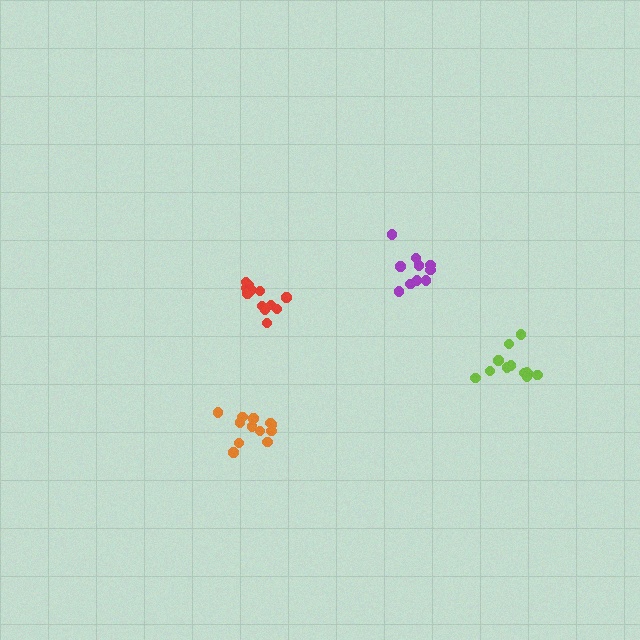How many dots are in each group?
Group 1: 12 dots, Group 2: 12 dots, Group 3: 10 dots, Group 4: 12 dots (46 total).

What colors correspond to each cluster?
The clusters are colored: red, lime, purple, orange.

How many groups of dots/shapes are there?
There are 4 groups.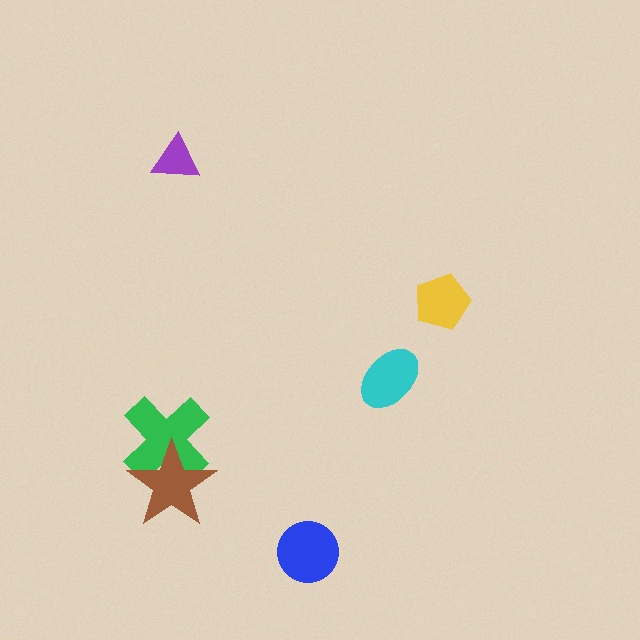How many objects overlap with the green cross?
1 object overlaps with the green cross.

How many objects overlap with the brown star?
1 object overlaps with the brown star.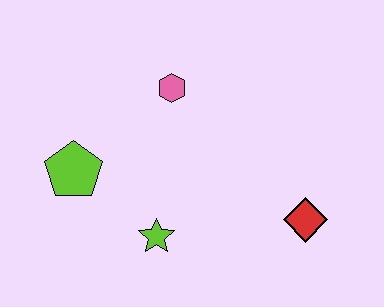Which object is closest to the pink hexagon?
The lime pentagon is closest to the pink hexagon.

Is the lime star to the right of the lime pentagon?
Yes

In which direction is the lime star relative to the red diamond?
The lime star is to the left of the red diamond.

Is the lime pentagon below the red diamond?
No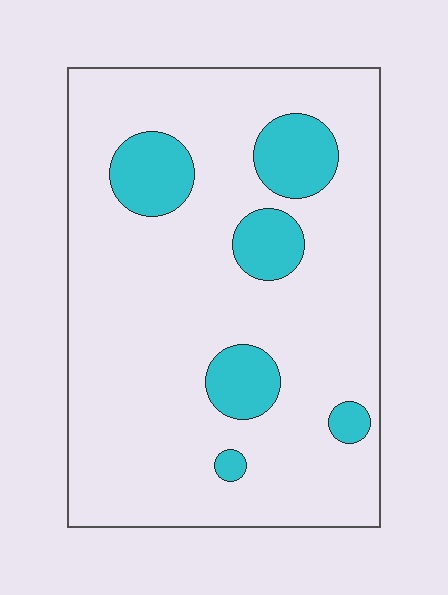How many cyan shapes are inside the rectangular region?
6.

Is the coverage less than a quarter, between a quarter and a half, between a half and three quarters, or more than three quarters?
Less than a quarter.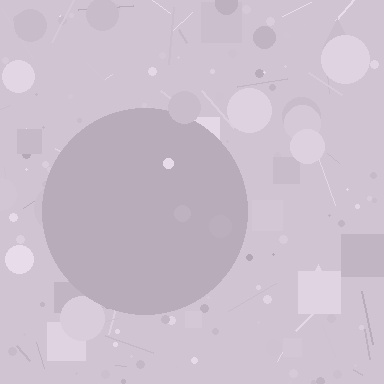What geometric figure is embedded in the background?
A circle is embedded in the background.